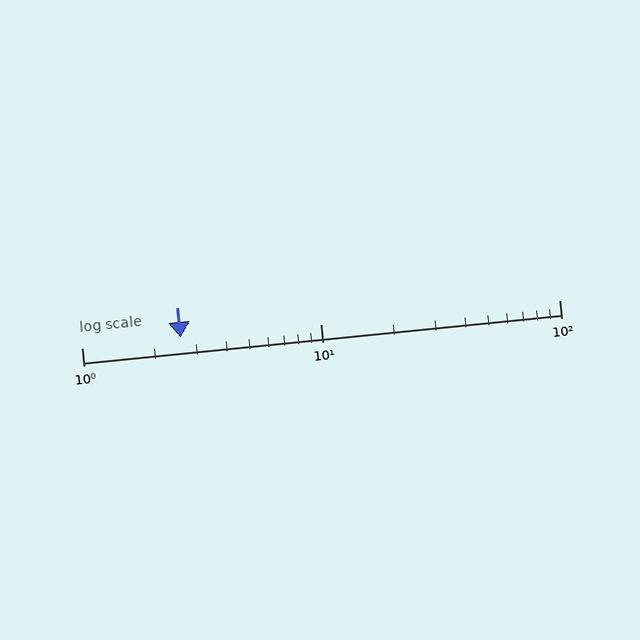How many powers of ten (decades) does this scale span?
The scale spans 2 decades, from 1 to 100.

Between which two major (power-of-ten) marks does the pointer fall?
The pointer is between 1 and 10.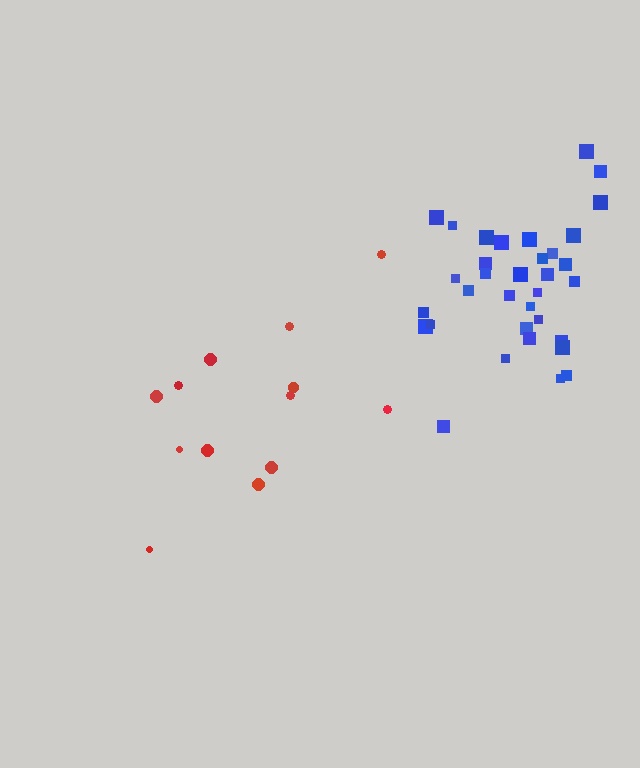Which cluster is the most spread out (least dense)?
Red.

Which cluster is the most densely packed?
Blue.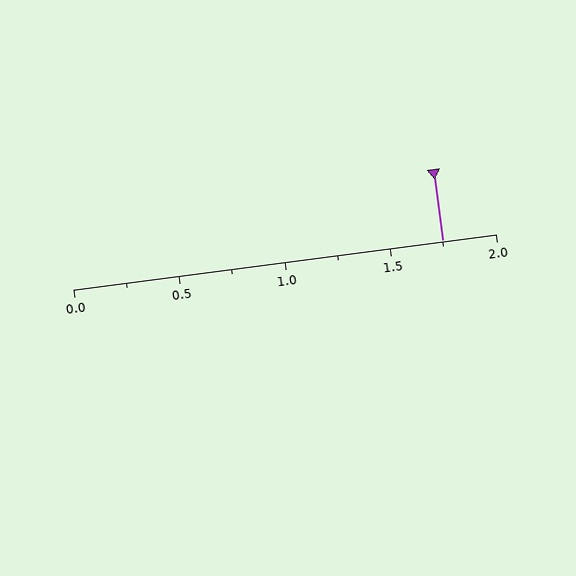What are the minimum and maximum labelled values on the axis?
The axis runs from 0.0 to 2.0.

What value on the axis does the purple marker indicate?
The marker indicates approximately 1.75.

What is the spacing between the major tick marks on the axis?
The major ticks are spaced 0.5 apart.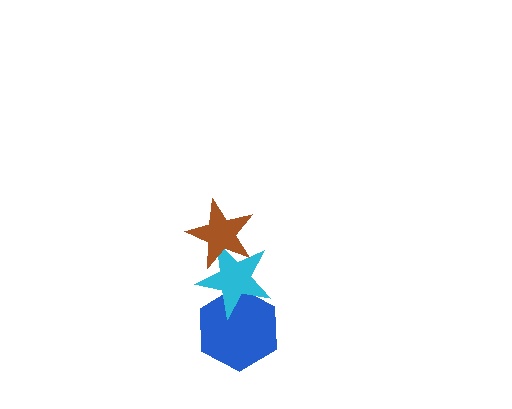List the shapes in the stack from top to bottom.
From top to bottom: the brown star, the cyan star, the blue hexagon.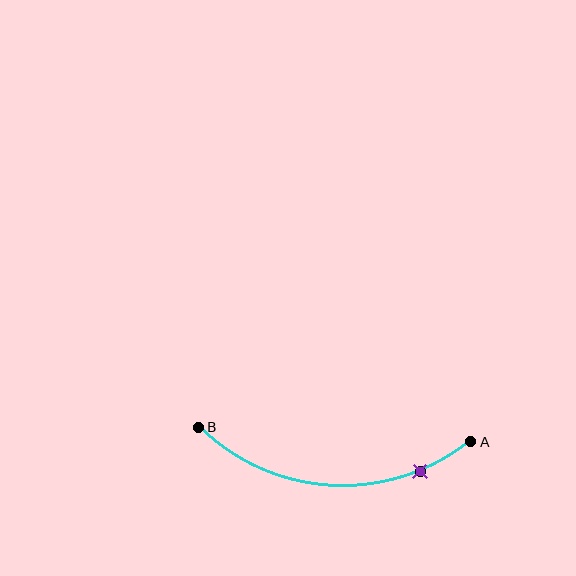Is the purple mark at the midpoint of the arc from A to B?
No. The purple mark lies on the arc but is closer to endpoint A. The arc midpoint would be at the point on the curve equidistant along the arc from both A and B.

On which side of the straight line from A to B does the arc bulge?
The arc bulges below the straight line connecting A and B.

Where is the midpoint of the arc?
The arc midpoint is the point on the curve farthest from the straight line joining A and B. It sits below that line.